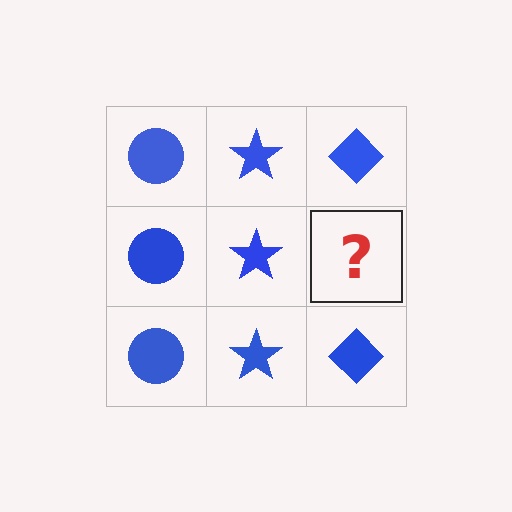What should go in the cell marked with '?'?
The missing cell should contain a blue diamond.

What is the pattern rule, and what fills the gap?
The rule is that each column has a consistent shape. The gap should be filled with a blue diamond.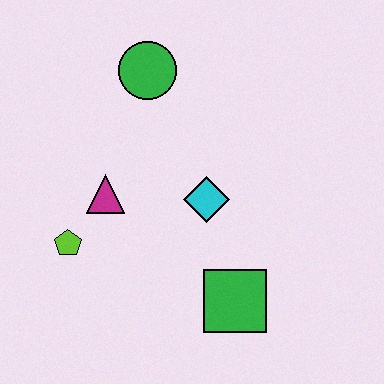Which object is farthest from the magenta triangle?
The green square is farthest from the magenta triangle.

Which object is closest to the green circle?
The magenta triangle is closest to the green circle.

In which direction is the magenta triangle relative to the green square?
The magenta triangle is to the left of the green square.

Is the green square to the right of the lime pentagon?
Yes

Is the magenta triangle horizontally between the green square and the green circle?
No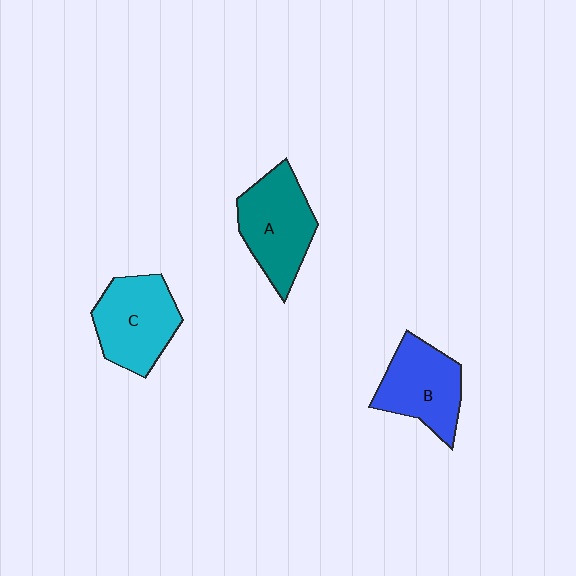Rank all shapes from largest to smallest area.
From largest to smallest: A (teal), C (cyan), B (blue).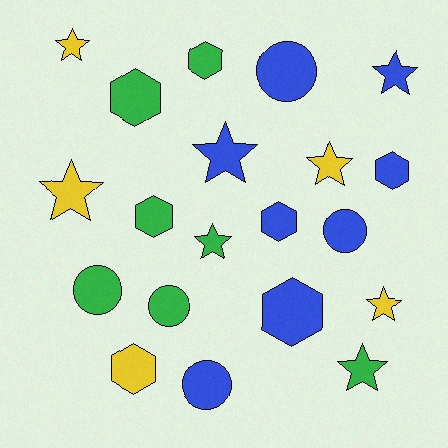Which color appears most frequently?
Blue, with 8 objects.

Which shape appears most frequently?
Star, with 8 objects.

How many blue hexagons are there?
There are 3 blue hexagons.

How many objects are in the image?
There are 20 objects.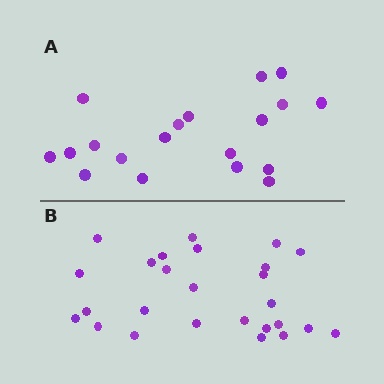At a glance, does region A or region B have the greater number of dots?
Region B (the bottom region) has more dots.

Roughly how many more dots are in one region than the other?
Region B has roughly 8 or so more dots than region A.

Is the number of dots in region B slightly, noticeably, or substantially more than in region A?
Region B has noticeably more, but not dramatically so. The ratio is roughly 1.4 to 1.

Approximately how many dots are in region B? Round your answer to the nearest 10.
About 30 dots. (The exact count is 26, which rounds to 30.)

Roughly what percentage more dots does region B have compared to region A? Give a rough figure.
About 35% more.